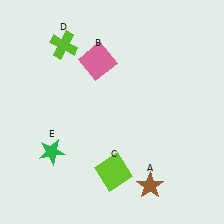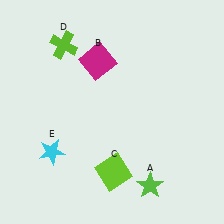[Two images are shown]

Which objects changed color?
A changed from brown to lime. B changed from pink to magenta. E changed from green to cyan.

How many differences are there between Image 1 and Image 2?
There are 3 differences between the two images.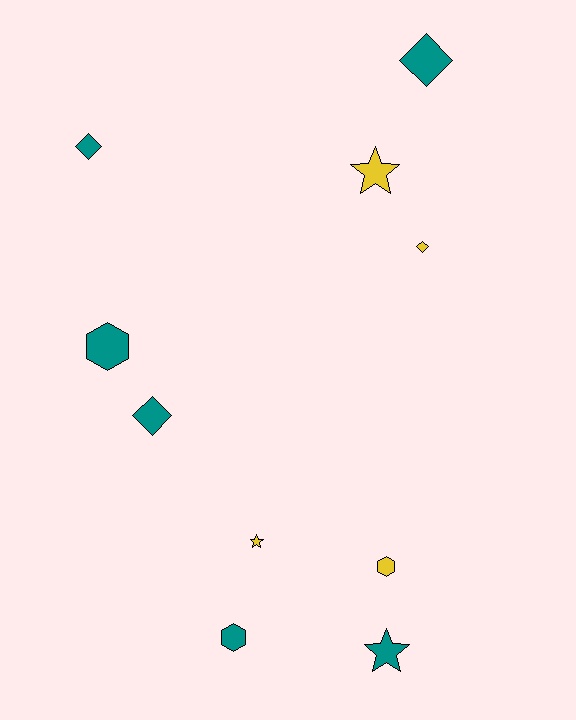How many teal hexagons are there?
There are 2 teal hexagons.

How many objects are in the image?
There are 10 objects.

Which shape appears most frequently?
Diamond, with 4 objects.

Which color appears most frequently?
Teal, with 6 objects.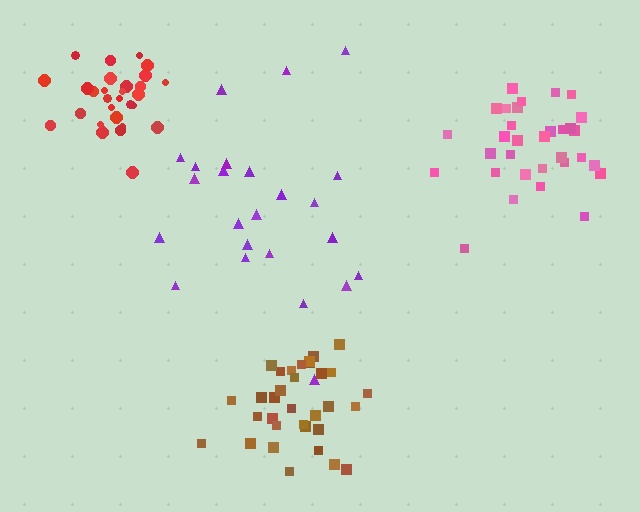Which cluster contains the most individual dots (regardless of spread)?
Brown (33).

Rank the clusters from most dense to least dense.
red, brown, pink, purple.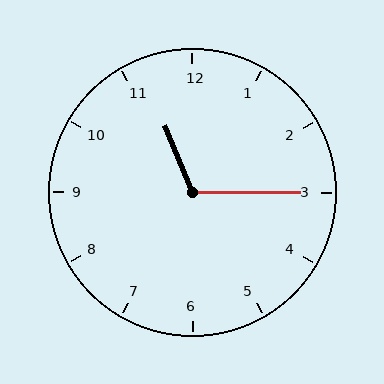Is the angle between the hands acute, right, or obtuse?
It is obtuse.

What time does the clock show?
11:15.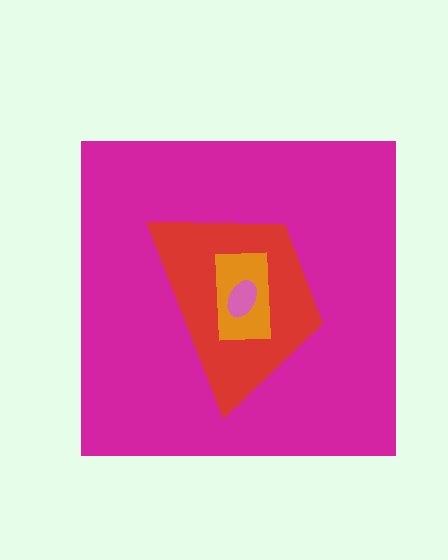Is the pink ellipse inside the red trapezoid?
Yes.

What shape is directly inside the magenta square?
The red trapezoid.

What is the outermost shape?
The magenta square.